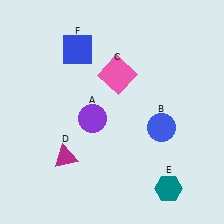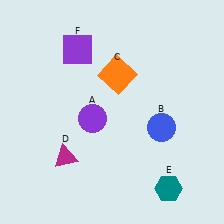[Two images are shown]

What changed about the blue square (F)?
In Image 1, F is blue. In Image 2, it changed to purple.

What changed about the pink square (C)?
In Image 1, C is pink. In Image 2, it changed to orange.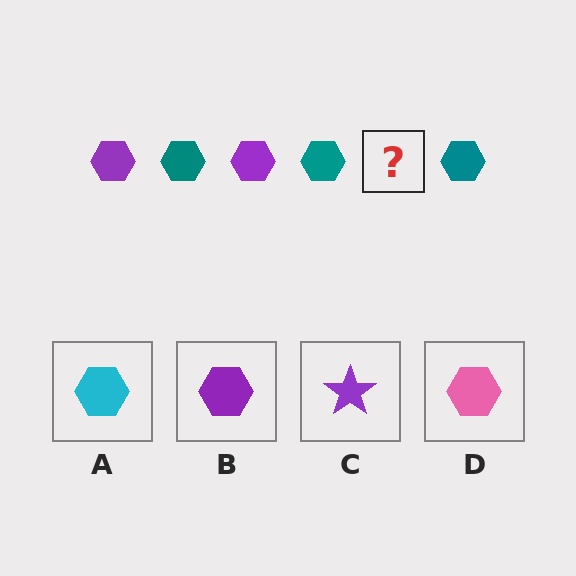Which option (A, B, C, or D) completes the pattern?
B.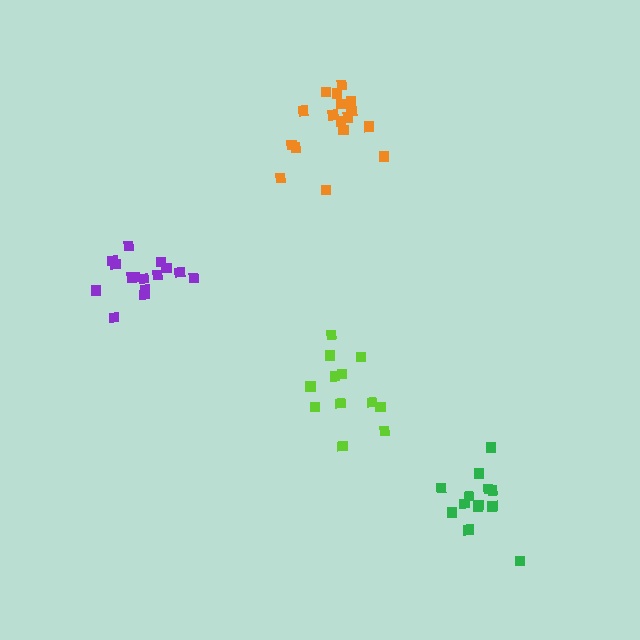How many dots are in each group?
Group 1: 15 dots, Group 2: 17 dots, Group 3: 13 dots, Group 4: 12 dots (57 total).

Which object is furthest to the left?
The purple cluster is leftmost.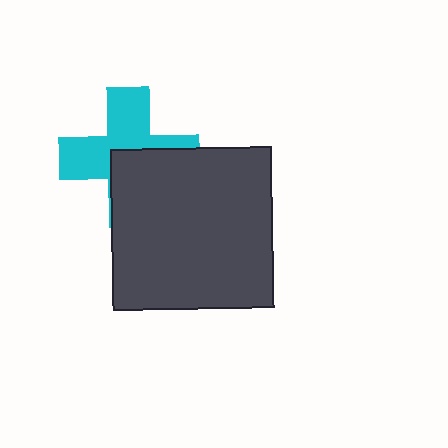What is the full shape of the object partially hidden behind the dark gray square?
The partially hidden object is a cyan cross.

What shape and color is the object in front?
The object in front is a dark gray square.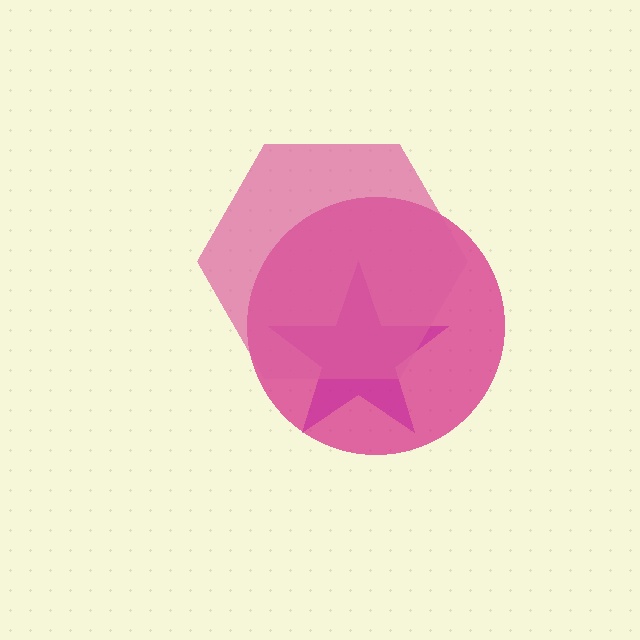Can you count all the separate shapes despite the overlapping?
Yes, there are 3 separate shapes.